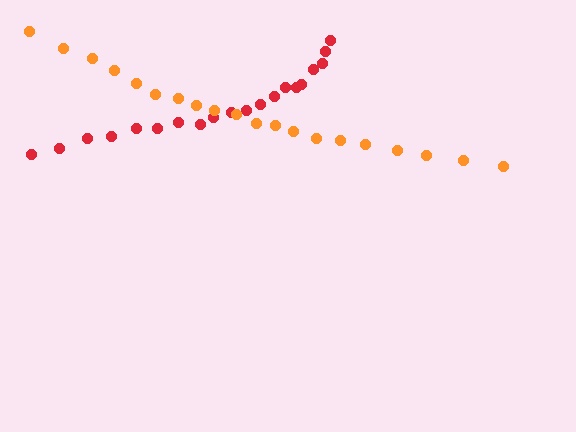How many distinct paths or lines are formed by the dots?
There are 2 distinct paths.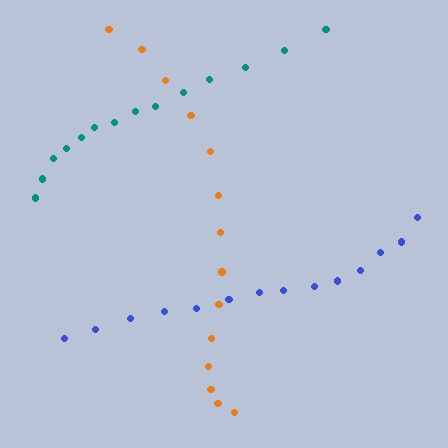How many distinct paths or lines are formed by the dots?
There are 3 distinct paths.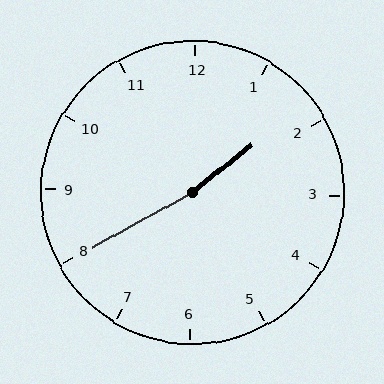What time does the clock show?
1:40.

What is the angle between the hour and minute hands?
Approximately 170 degrees.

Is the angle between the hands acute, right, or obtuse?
It is obtuse.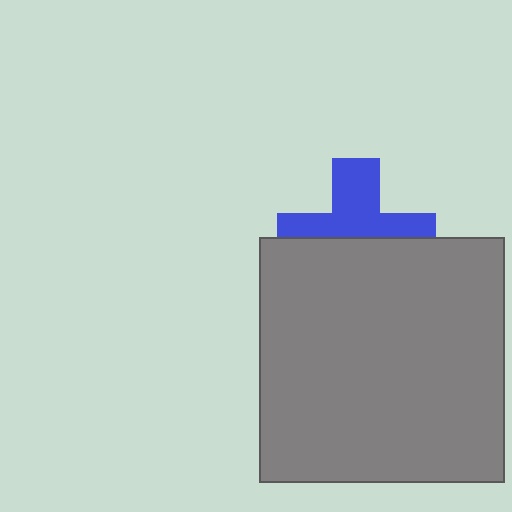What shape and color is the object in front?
The object in front is a gray square.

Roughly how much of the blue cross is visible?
About half of it is visible (roughly 50%).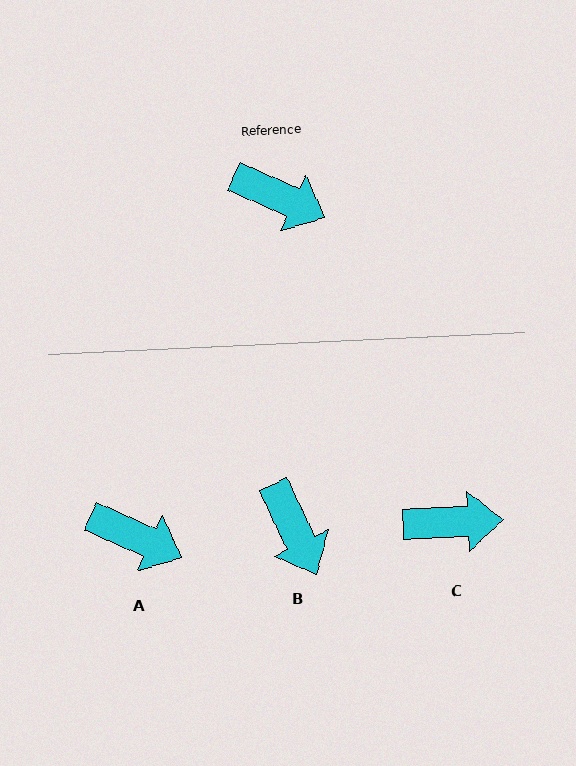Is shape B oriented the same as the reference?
No, it is off by about 40 degrees.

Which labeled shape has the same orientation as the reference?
A.